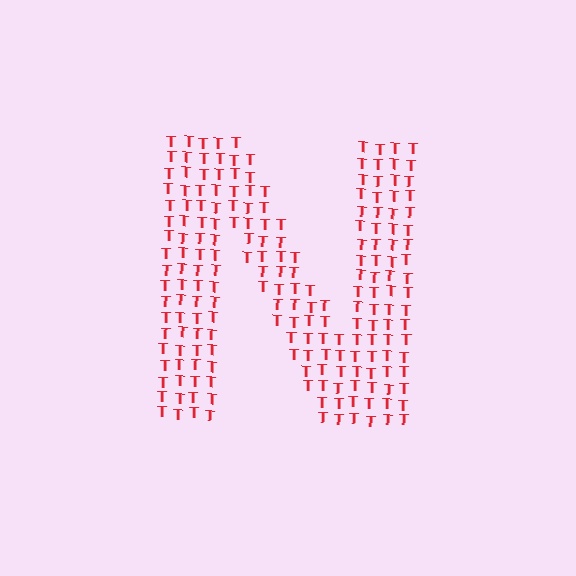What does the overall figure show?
The overall figure shows the letter N.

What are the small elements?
The small elements are letter T's.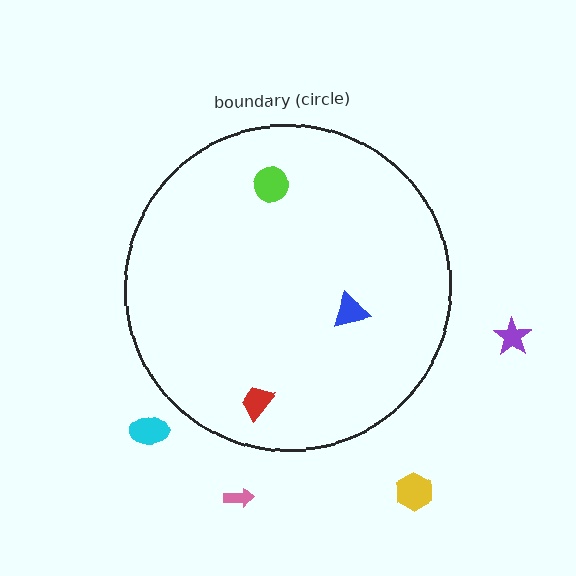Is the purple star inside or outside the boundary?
Outside.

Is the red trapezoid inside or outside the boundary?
Inside.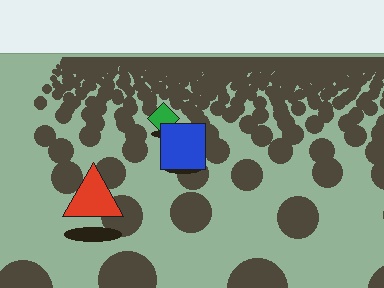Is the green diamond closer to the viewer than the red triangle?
No. The red triangle is closer — you can tell from the texture gradient: the ground texture is coarser near it.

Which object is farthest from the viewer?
The green diamond is farthest from the viewer. It appears smaller and the ground texture around it is denser.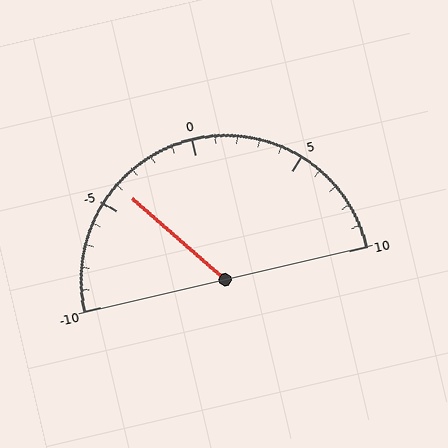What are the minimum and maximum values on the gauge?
The gauge ranges from -10 to 10.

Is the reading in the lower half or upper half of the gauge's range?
The reading is in the lower half of the range (-10 to 10).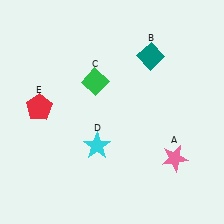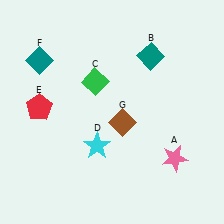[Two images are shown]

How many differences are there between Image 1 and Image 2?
There are 2 differences between the two images.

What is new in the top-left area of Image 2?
A teal diamond (F) was added in the top-left area of Image 2.